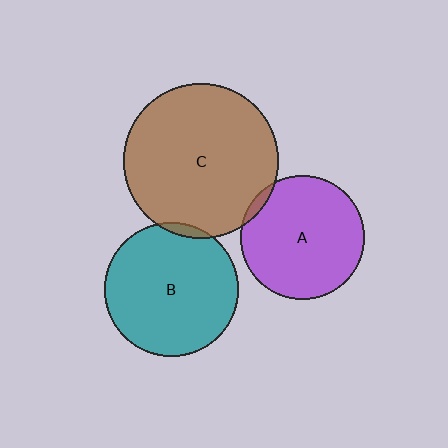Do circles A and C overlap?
Yes.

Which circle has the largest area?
Circle C (brown).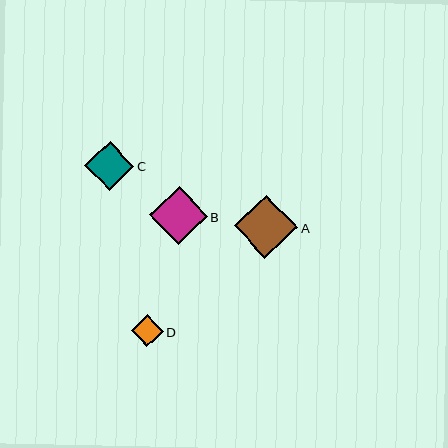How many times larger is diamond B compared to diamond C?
Diamond B is approximately 1.2 times the size of diamond C.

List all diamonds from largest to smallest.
From largest to smallest: A, B, C, D.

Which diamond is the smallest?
Diamond D is the smallest with a size of approximately 32 pixels.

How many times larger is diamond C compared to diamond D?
Diamond C is approximately 1.5 times the size of diamond D.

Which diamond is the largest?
Diamond A is the largest with a size of approximately 63 pixels.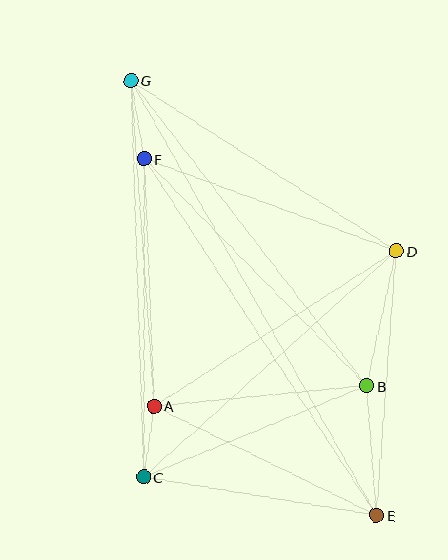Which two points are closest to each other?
Points A and C are closest to each other.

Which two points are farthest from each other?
Points E and G are farthest from each other.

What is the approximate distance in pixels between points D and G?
The distance between D and G is approximately 316 pixels.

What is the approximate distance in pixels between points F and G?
The distance between F and G is approximately 79 pixels.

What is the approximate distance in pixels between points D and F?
The distance between D and F is approximately 269 pixels.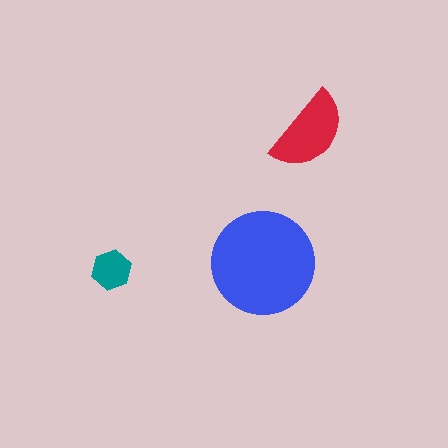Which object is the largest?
The blue circle.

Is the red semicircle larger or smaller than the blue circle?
Smaller.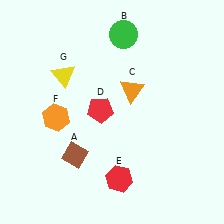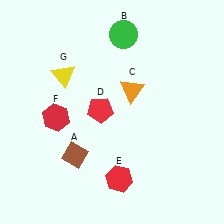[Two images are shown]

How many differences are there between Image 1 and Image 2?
There is 1 difference between the two images.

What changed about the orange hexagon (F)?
In Image 1, F is orange. In Image 2, it changed to red.